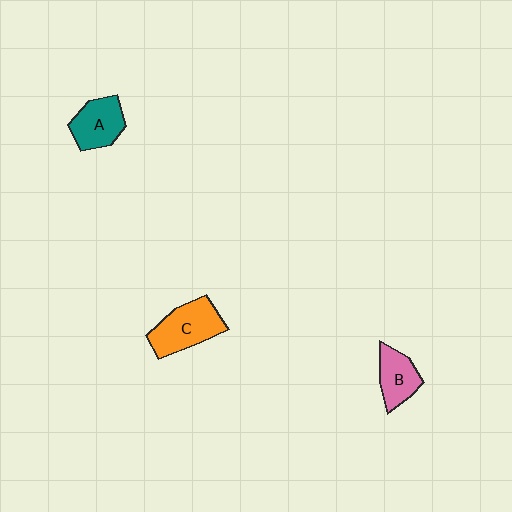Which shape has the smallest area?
Shape B (pink).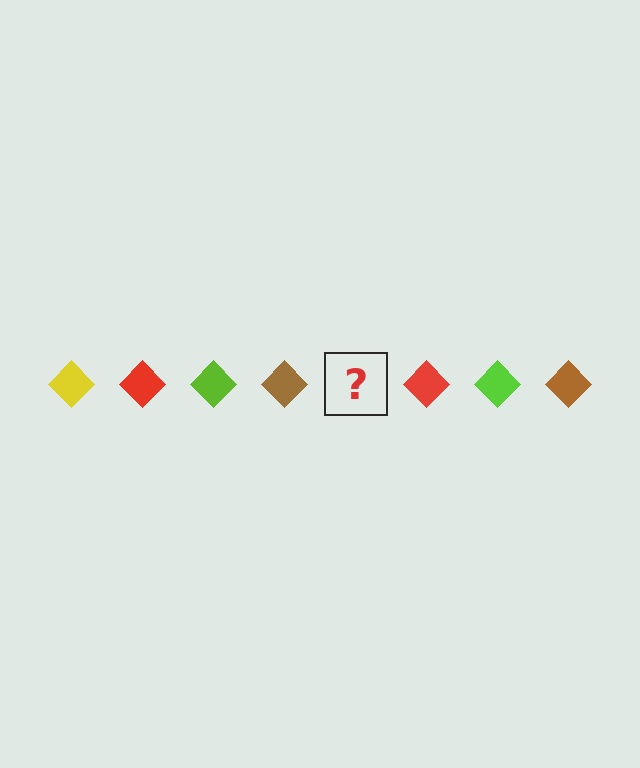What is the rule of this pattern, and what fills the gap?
The rule is that the pattern cycles through yellow, red, lime, brown diamonds. The gap should be filled with a yellow diamond.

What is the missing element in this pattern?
The missing element is a yellow diamond.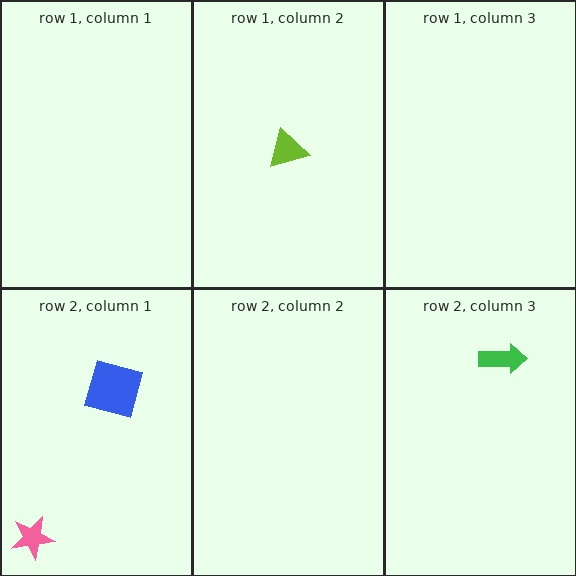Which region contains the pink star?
The row 2, column 1 region.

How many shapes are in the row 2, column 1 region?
2.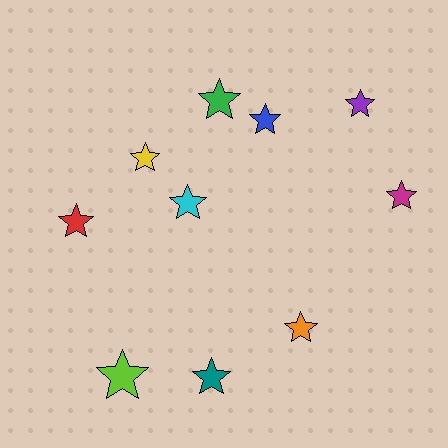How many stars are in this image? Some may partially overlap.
There are 10 stars.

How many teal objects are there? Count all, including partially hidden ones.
There is 1 teal object.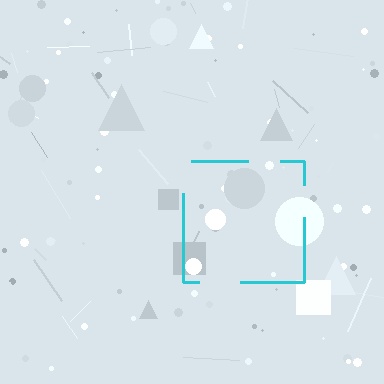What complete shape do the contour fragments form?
The contour fragments form a square.